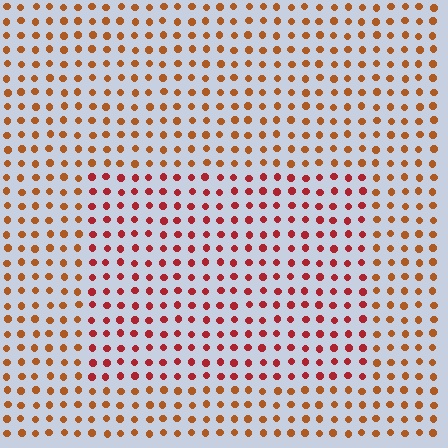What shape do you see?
I see a rectangle.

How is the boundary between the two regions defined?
The boundary is defined purely by a slight shift in hue (about 29 degrees). Spacing, size, and orientation are identical on both sides.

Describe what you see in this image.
The image is filled with small brown elements in a uniform arrangement. A rectangle-shaped region is visible where the elements are tinted to a slightly different hue, forming a subtle color boundary.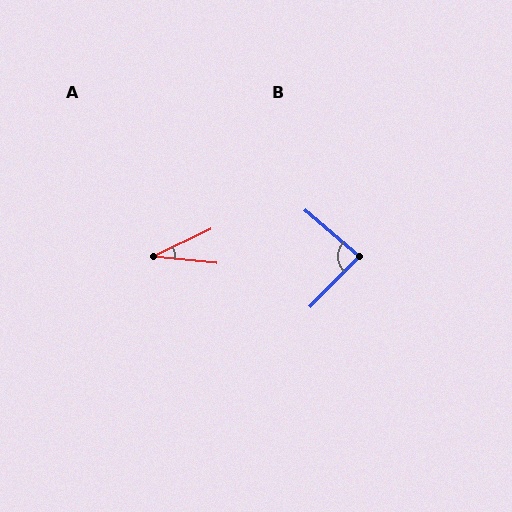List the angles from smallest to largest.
A (31°), B (86°).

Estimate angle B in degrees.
Approximately 86 degrees.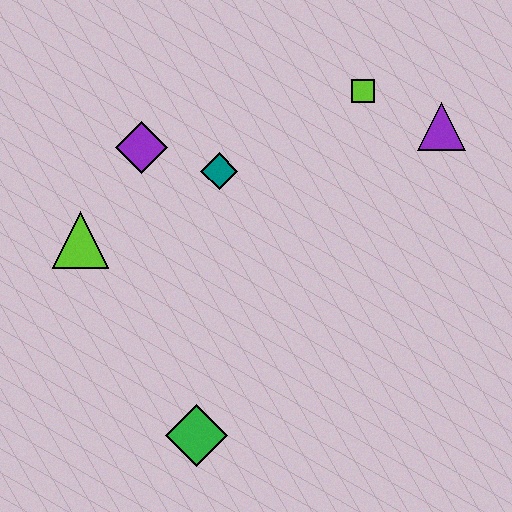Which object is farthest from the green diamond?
The purple triangle is farthest from the green diamond.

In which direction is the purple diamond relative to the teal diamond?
The purple diamond is to the left of the teal diamond.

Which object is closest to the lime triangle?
The purple diamond is closest to the lime triangle.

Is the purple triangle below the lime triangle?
No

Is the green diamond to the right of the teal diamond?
No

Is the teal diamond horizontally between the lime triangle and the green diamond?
No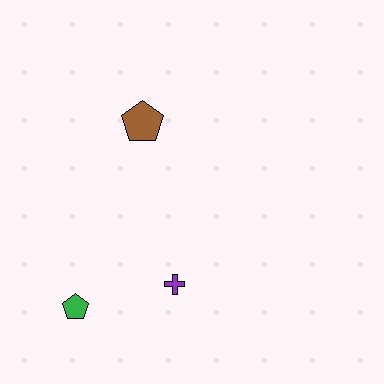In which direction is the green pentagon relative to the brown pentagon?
The green pentagon is below the brown pentagon.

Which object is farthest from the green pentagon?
The brown pentagon is farthest from the green pentagon.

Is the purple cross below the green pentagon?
No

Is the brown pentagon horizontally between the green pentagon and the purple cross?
Yes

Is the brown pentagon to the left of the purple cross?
Yes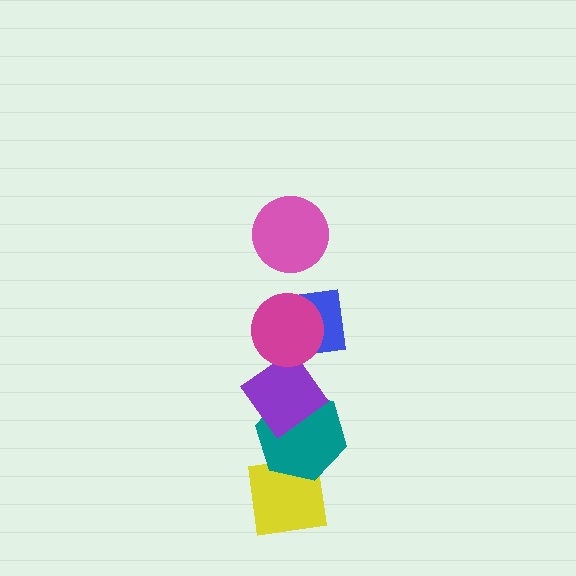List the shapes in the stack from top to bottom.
From top to bottom: the pink circle, the magenta circle, the blue square, the purple diamond, the teal hexagon, the yellow square.